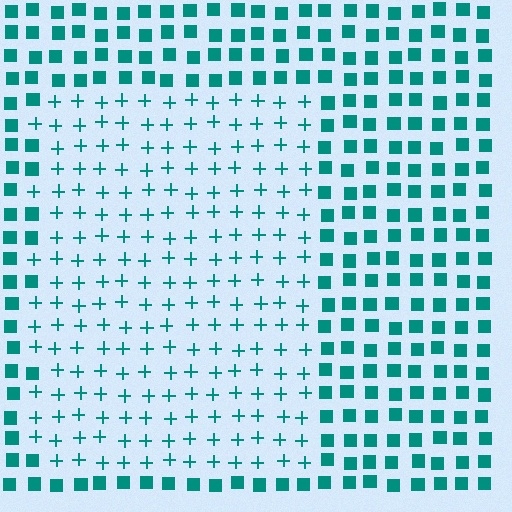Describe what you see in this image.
The image is filled with small teal elements arranged in a uniform grid. A rectangle-shaped region contains plus signs, while the surrounding area contains squares. The boundary is defined purely by the change in element shape.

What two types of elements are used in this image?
The image uses plus signs inside the rectangle region and squares outside it.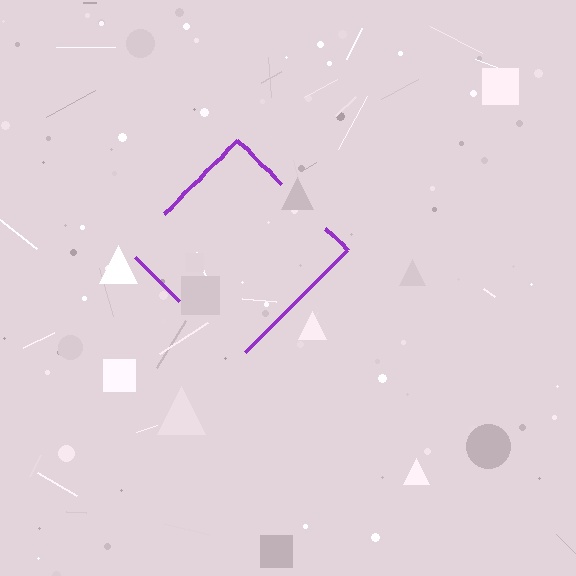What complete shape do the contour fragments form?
The contour fragments form a diamond.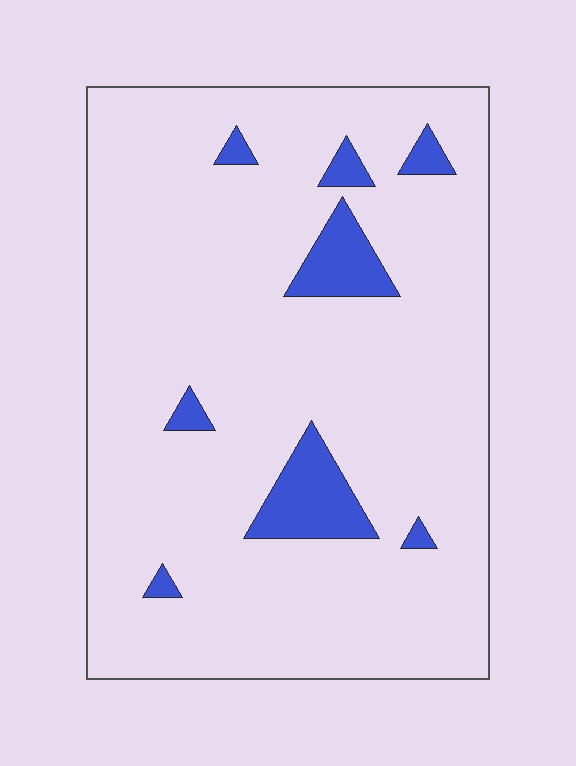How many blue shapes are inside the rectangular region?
8.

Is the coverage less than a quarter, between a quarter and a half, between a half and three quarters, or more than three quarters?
Less than a quarter.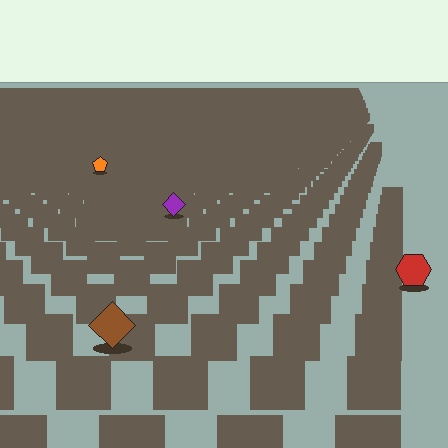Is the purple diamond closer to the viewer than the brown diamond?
No. The brown diamond is closer — you can tell from the texture gradient: the ground texture is coarser near it.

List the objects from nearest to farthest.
From nearest to farthest: the brown diamond, the red hexagon, the purple diamond, the orange pentagon.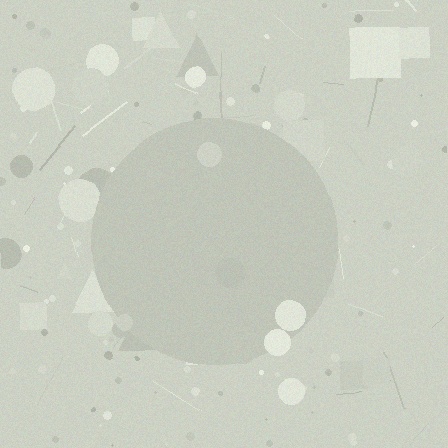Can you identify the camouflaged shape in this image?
The camouflaged shape is a circle.